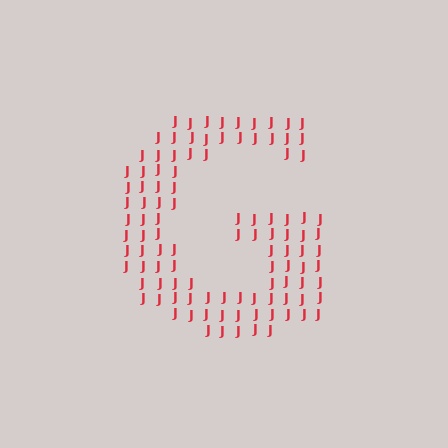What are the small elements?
The small elements are letter J's.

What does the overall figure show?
The overall figure shows the letter G.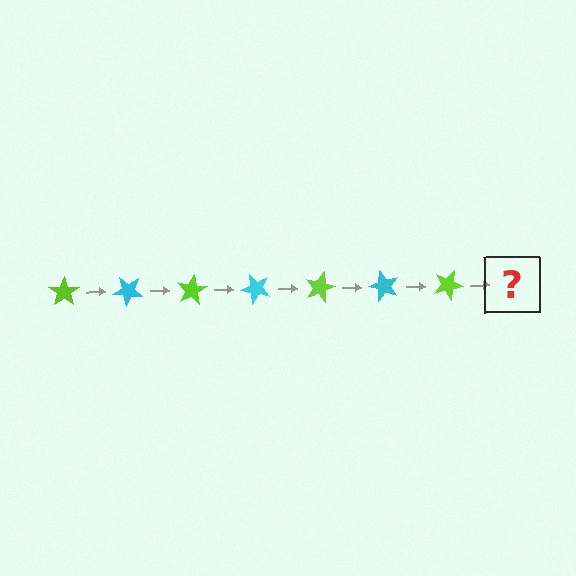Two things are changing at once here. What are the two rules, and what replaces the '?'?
The two rules are that it rotates 40 degrees each step and the color cycles through lime and cyan. The '?' should be a cyan star, rotated 280 degrees from the start.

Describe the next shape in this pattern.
It should be a cyan star, rotated 280 degrees from the start.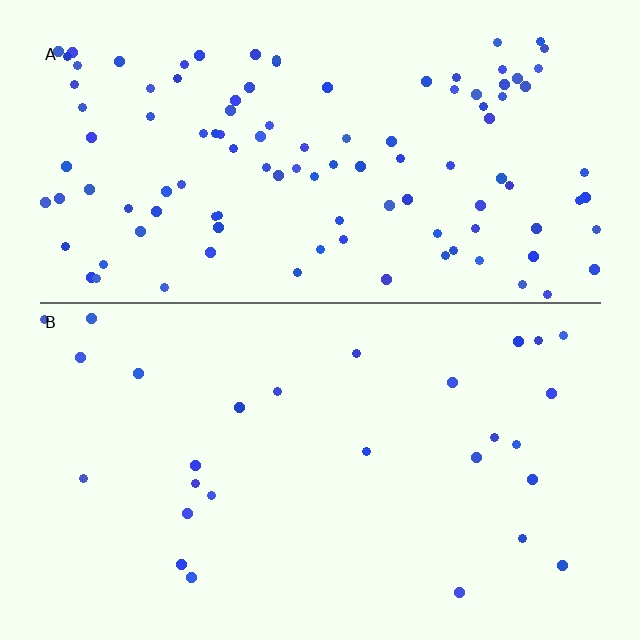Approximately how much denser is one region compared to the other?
Approximately 4.0× — region A over region B.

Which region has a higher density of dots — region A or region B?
A (the top).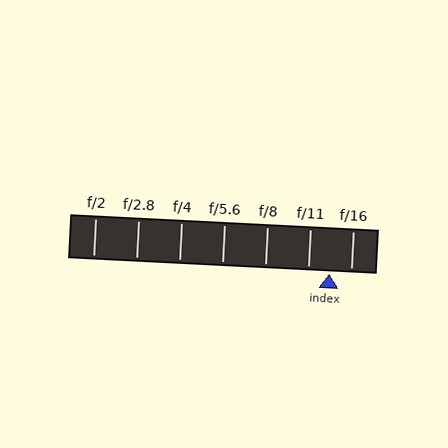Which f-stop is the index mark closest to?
The index mark is closest to f/11.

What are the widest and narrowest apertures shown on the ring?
The widest aperture shown is f/2 and the narrowest is f/16.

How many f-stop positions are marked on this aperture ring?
There are 7 f-stop positions marked.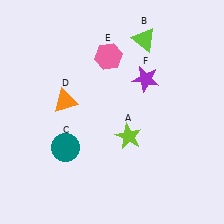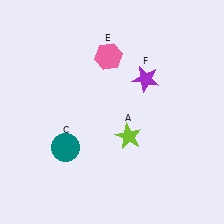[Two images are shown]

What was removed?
The orange triangle (D), the lime triangle (B) were removed in Image 2.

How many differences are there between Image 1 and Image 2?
There are 2 differences between the two images.